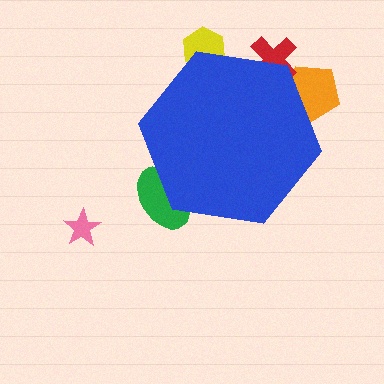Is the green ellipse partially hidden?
Yes, the green ellipse is partially hidden behind the blue hexagon.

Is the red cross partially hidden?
Yes, the red cross is partially hidden behind the blue hexagon.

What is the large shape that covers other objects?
A blue hexagon.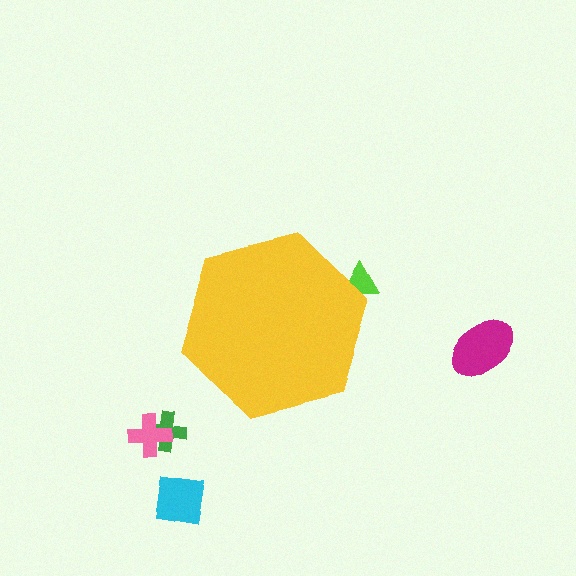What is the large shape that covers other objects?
A yellow hexagon.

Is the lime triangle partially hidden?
Yes, the lime triangle is partially hidden behind the yellow hexagon.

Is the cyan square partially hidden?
No, the cyan square is fully visible.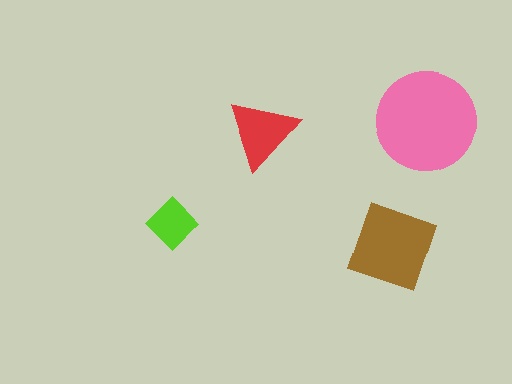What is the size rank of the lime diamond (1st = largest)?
4th.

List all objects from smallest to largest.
The lime diamond, the red triangle, the brown square, the pink circle.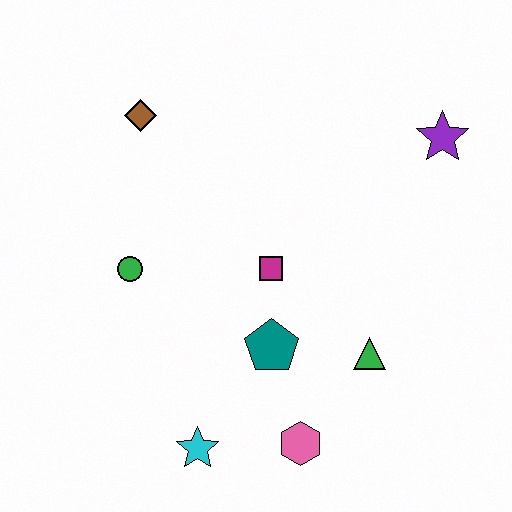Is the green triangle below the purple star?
Yes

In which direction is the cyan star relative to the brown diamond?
The cyan star is below the brown diamond.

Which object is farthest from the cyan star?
The purple star is farthest from the cyan star.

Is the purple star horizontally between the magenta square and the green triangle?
No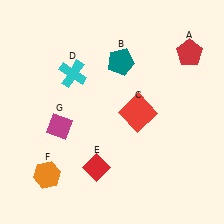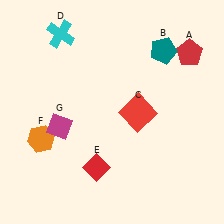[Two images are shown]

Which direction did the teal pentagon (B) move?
The teal pentagon (B) moved right.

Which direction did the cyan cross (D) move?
The cyan cross (D) moved up.